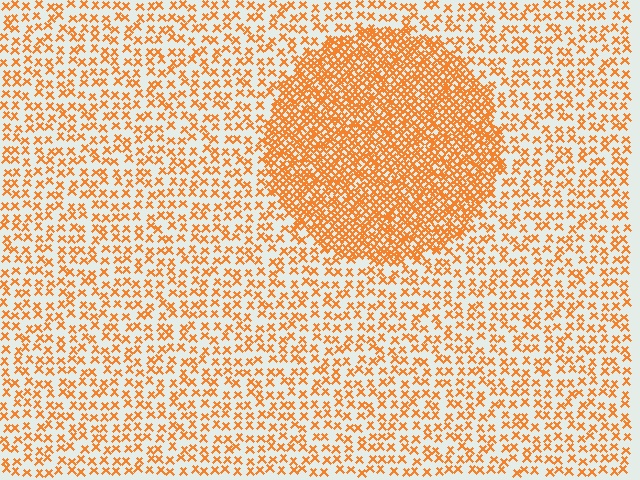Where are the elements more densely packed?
The elements are more densely packed inside the circle boundary.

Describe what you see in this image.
The image contains small orange elements arranged at two different densities. A circle-shaped region is visible where the elements are more densely packed than the surrounding area.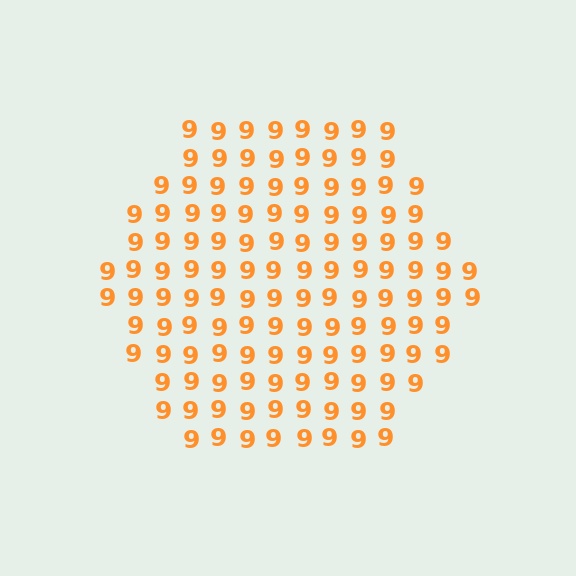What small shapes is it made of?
It is made of small digit 9's.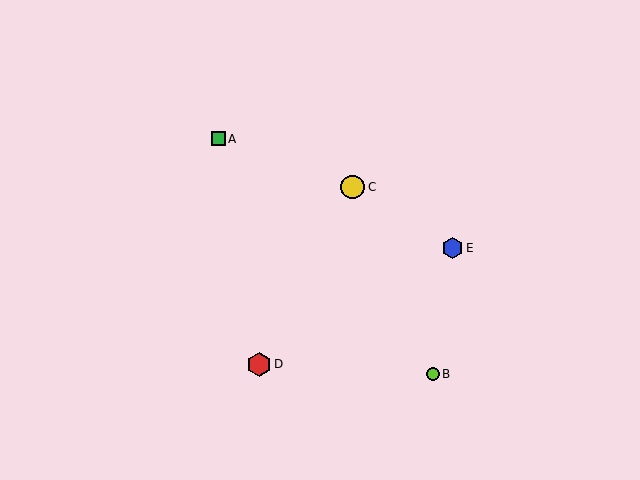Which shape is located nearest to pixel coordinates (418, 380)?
The lime circle (labeled B) at (433, 374) is nearest to that location.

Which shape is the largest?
The red hexagon (labeled D) is the largest.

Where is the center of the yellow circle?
The center of the yellow circle is at (353, 187).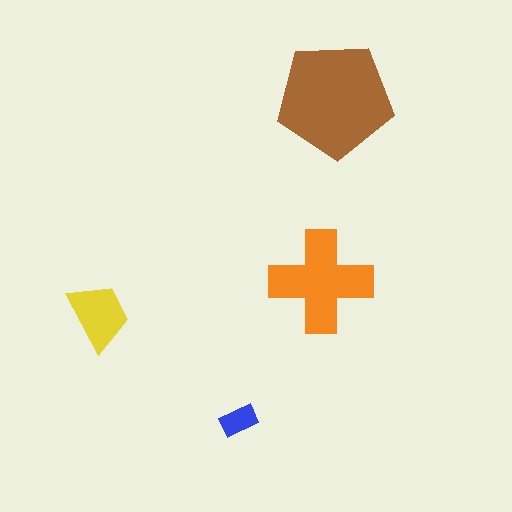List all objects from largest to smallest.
The brown pentagon, the orange cross, the yellow trapezoid, the blue rectangle.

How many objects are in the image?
There are 4 objects in the image.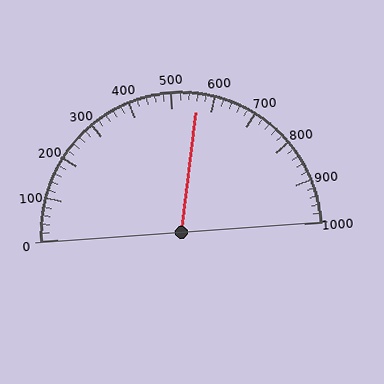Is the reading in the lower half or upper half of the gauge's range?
The reading is in the upper half of the range (0 to 1000).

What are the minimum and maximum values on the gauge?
The gauge ranges from 0 to 1000.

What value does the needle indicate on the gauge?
The needle indicates approximately 560.